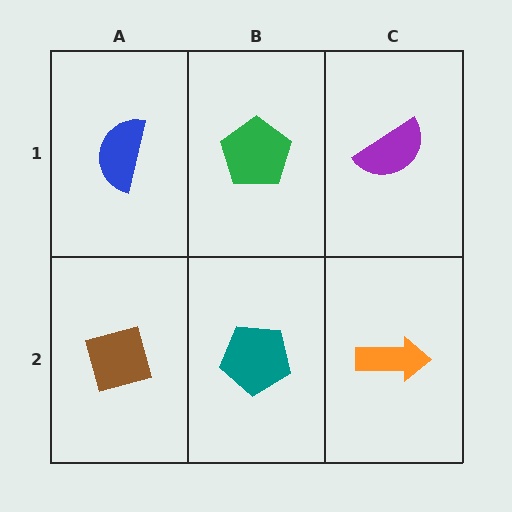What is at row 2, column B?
A teal pentagon.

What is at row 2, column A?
A brown diamond.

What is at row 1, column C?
A purple semicircle.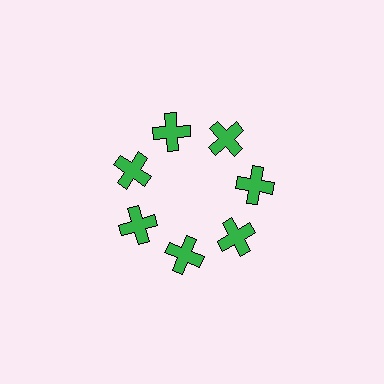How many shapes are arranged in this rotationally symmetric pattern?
There are 7 shapes, arranged in 7 groups of 1.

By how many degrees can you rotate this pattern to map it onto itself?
The pattern maps onto itself every 51 degrees of rotation.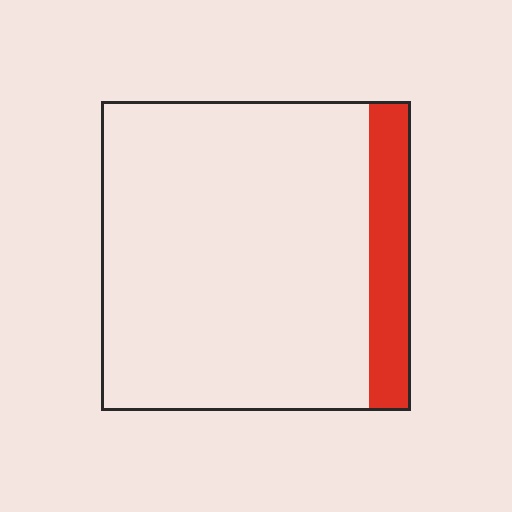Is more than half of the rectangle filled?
No.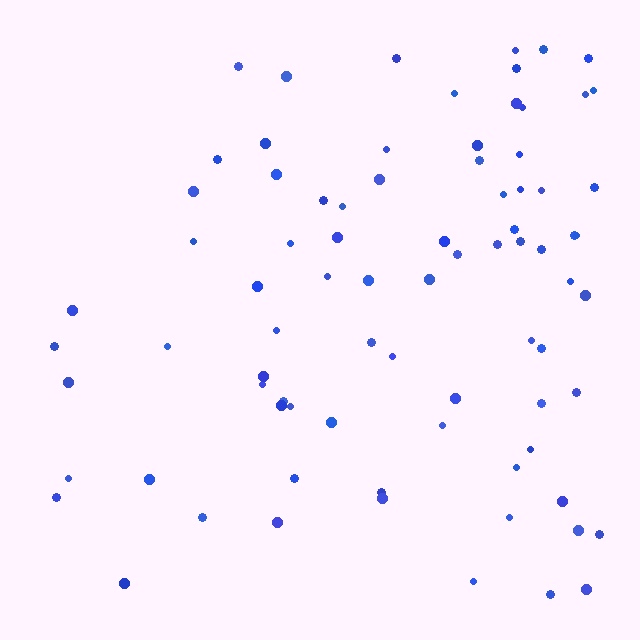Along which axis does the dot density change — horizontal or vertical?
Horizontal.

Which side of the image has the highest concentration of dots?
The right.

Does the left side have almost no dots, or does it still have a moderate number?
Still a moderate number, just noticeably fewer than the right.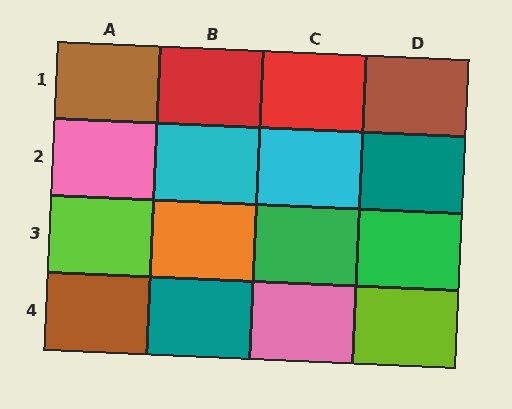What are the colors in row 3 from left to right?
Lime, orange, green, green.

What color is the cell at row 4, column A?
Brown.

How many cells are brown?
3 cells are brown.